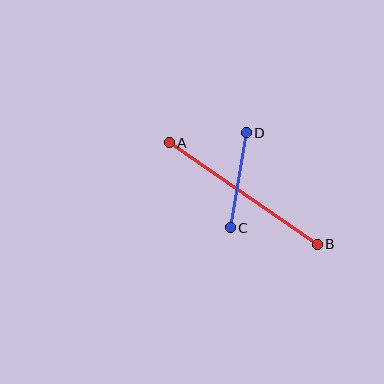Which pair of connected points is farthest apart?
Points A and B are farthest apart.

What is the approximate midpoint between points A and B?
The midpoint is at approximately (243, 194) pixels.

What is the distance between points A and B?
The distance is approximately 179 pixels.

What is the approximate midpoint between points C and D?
The midpoint is at approximately (238, 180) pixels.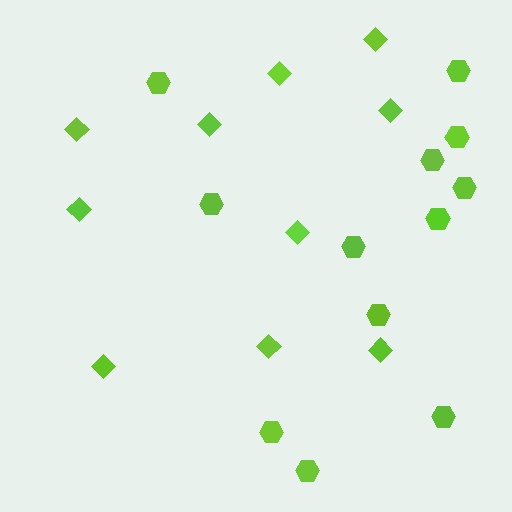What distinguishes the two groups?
There are 2 groups: one group of hexagons (12) and one group of diamonds (10).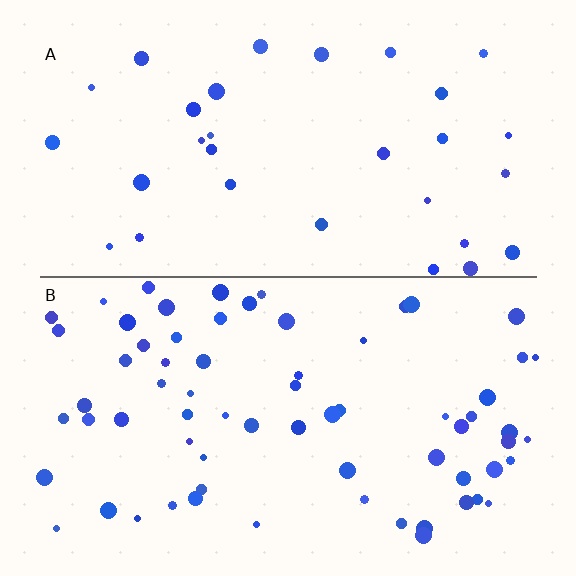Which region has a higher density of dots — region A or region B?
B (the bottom).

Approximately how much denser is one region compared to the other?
Approximately 2.2× — region B over region A.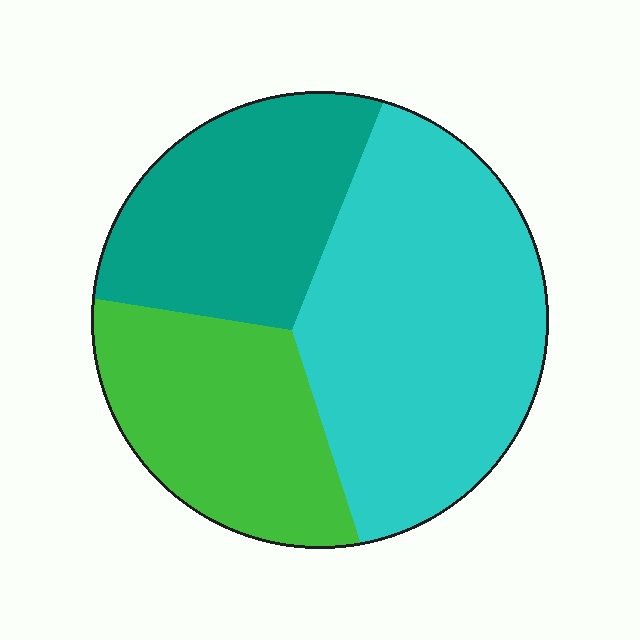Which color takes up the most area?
Cyan, at roughly 45%.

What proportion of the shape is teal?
Teal takes up between a quarter and a half of the shape.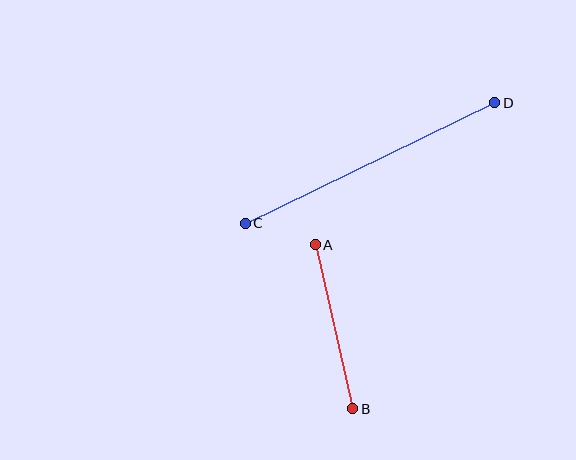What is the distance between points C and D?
The distance is approximately 277 pixels.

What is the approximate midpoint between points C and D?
The midpoint is at approximately (370, 163) pixels.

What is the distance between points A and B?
The distance is approximately 169 pixels.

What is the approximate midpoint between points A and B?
The midpoint is at approximately (334, 327) pixels.